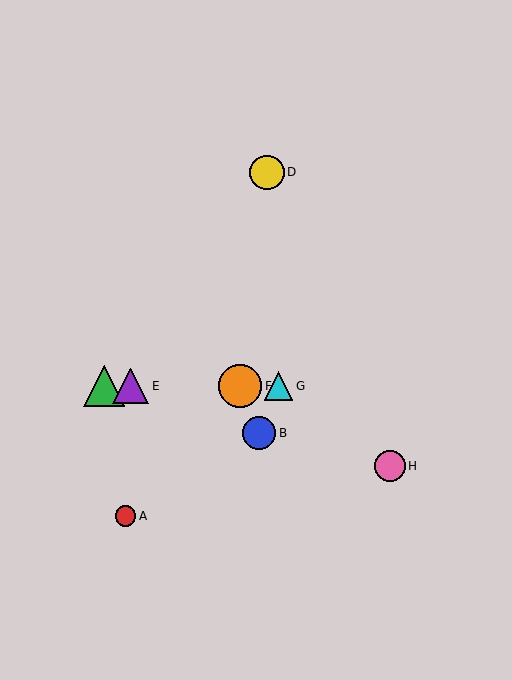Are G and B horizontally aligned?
No, G is at y≈386 and B is at y≈433.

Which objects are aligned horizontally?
Objects C, E, F, G are aligned horizontally.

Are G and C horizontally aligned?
Yes, both are at y≈386.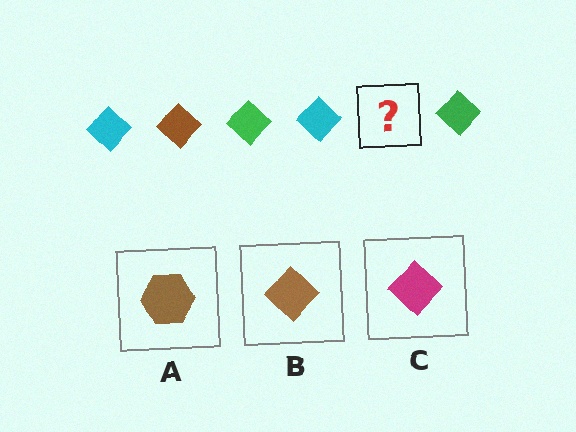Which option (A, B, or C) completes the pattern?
B.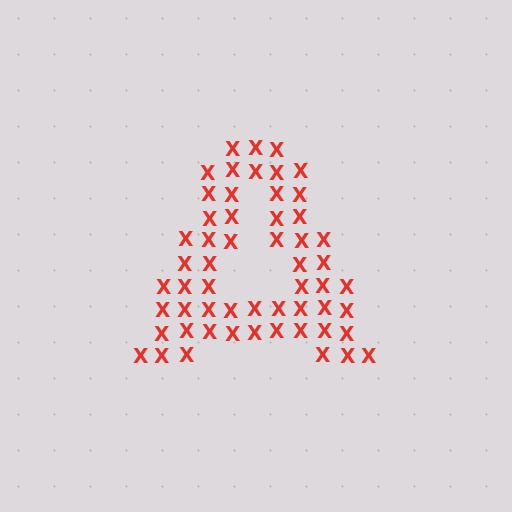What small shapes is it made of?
It is made of small letter X's.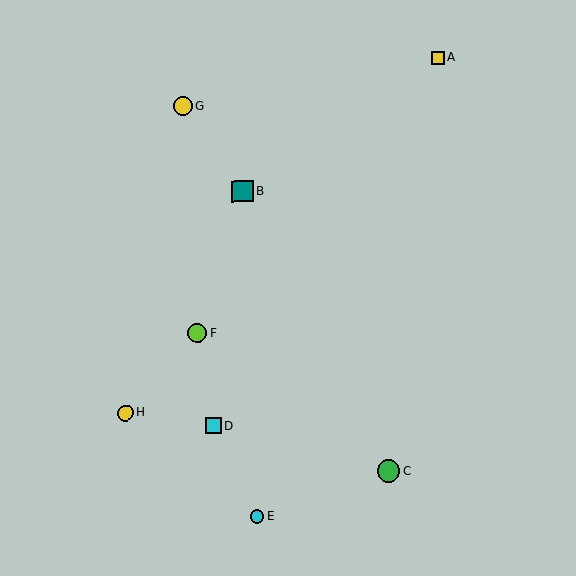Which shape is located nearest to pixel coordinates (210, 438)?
The cyan square (labeled D) at (214, 425) is nearest to that location.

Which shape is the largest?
The green circle (labeled C) is the largest.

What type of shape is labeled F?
Shape F is a lime circle.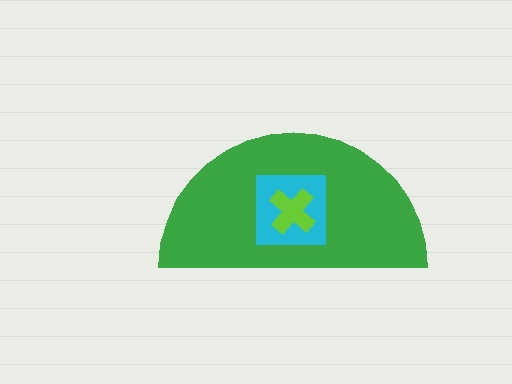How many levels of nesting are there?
3.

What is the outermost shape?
The green semicircle.